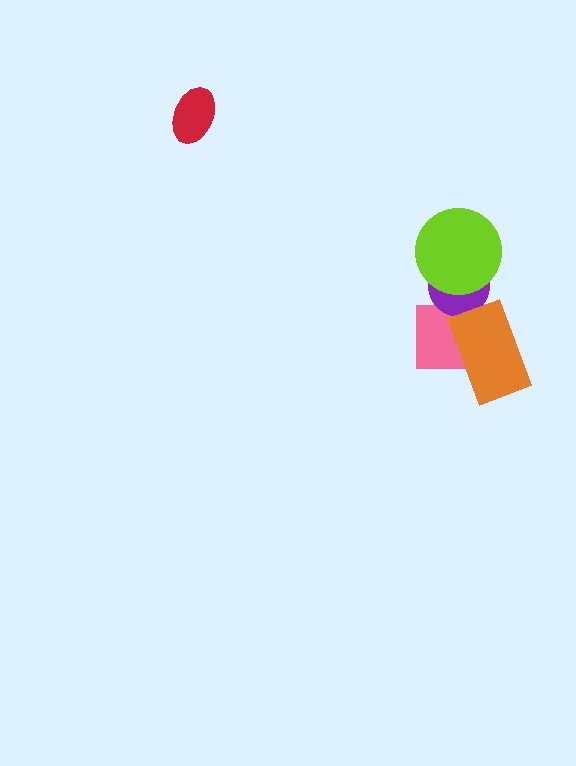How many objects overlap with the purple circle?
2 objects overlap with the purple circle.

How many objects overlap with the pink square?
2 objects overlap with the pink square.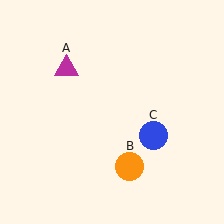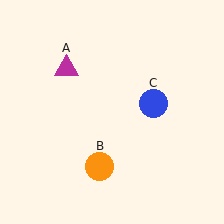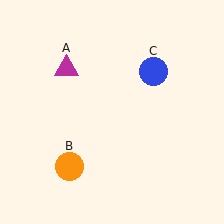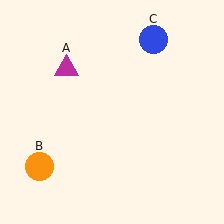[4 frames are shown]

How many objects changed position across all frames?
2 objects changed position: orange circle (object B), blue circle (object C).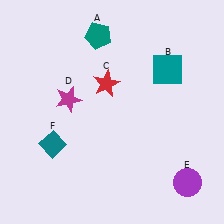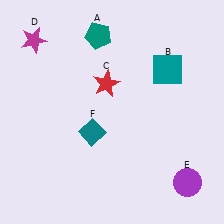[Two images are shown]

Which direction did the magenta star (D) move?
The magenta star (D) moved up.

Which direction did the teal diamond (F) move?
The teal diamond (F) moved right.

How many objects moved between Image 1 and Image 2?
2 objects moved between the two images.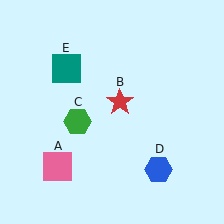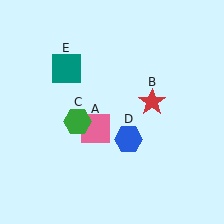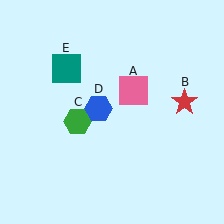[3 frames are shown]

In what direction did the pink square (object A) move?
The pink square (object A) moved up and to the right.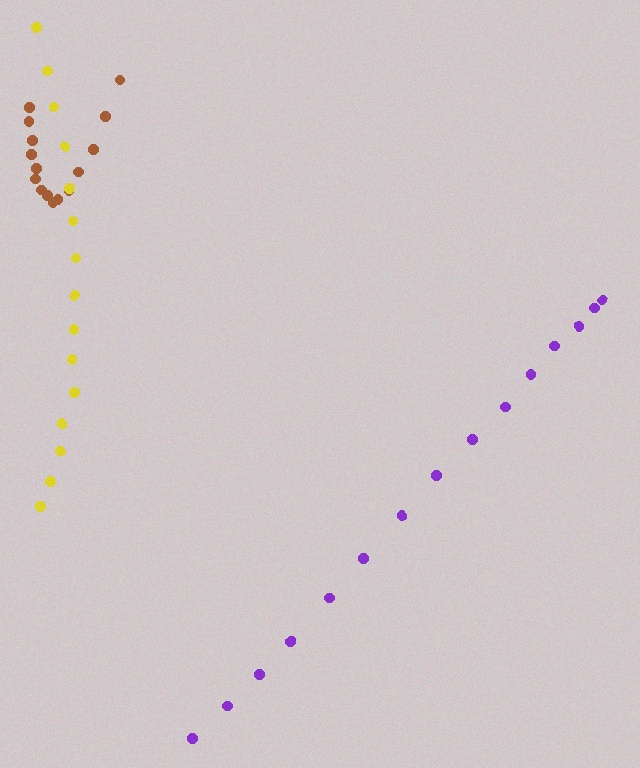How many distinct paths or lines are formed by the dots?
There are 3 distinct paths.